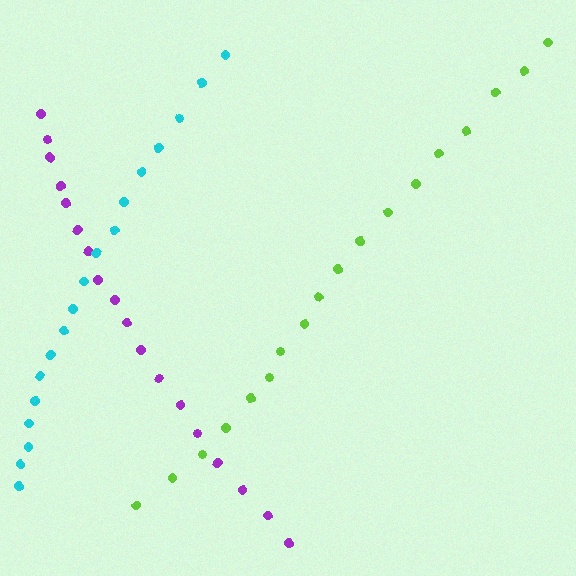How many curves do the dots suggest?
There are 3 distinct paths.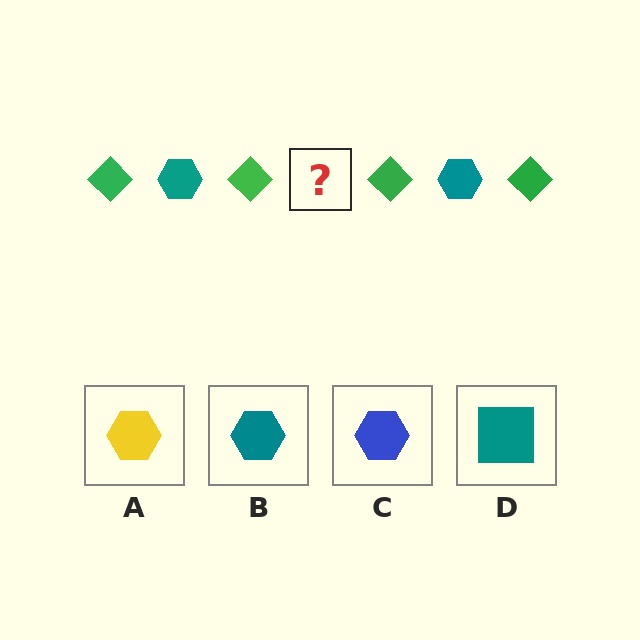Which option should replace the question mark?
Option B.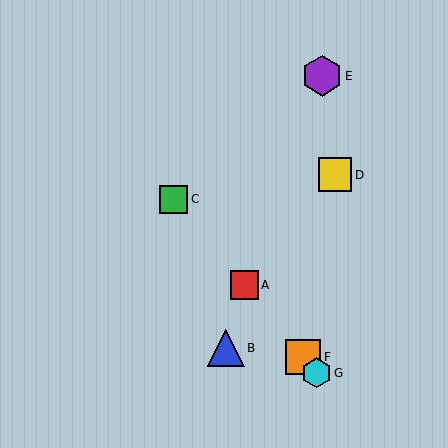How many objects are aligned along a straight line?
4 objects (A, C, F, G) are aligned along a straight line.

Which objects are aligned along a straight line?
Objects A, C, F, G are aligned along a straight line.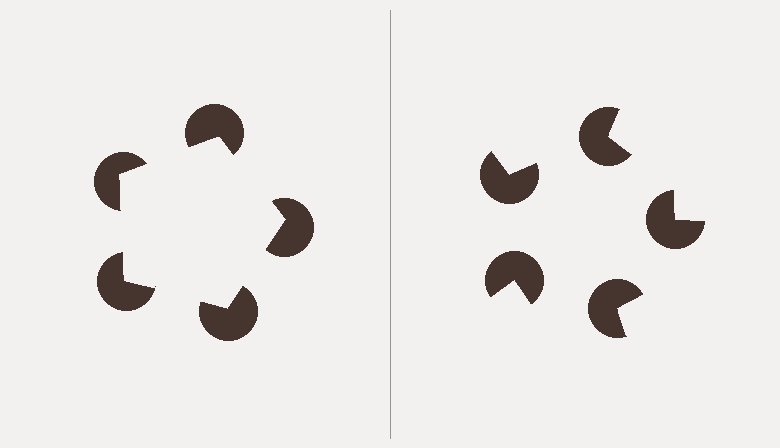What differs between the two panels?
The pac-man discs are positioned identically on both sides; only the wedge orientations differ. On the left they align to a pentagon; on the right they are misaligned.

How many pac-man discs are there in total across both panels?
10 — 5 on each side.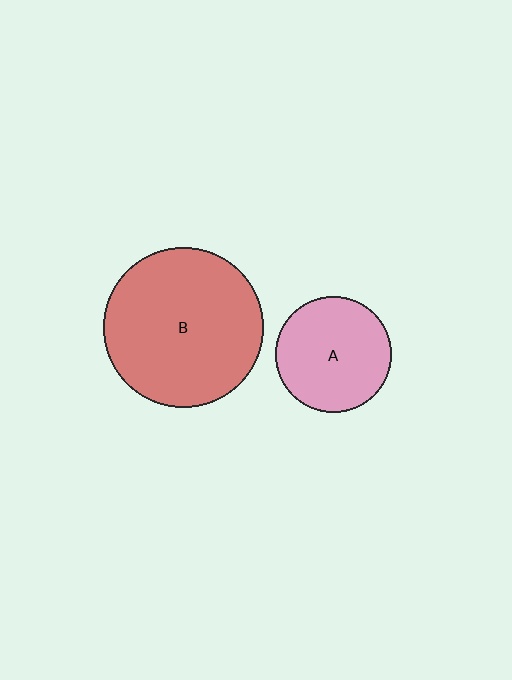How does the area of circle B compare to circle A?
Approximately 1.9 times.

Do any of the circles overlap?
No, none of the circles overlap.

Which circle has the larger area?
Circle B (red).